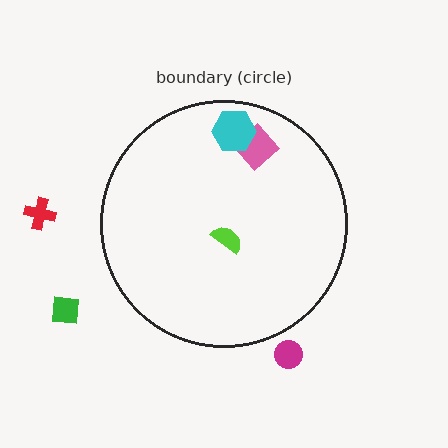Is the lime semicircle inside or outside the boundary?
Inside.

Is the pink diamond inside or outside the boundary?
Inside.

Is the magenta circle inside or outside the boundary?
Outside.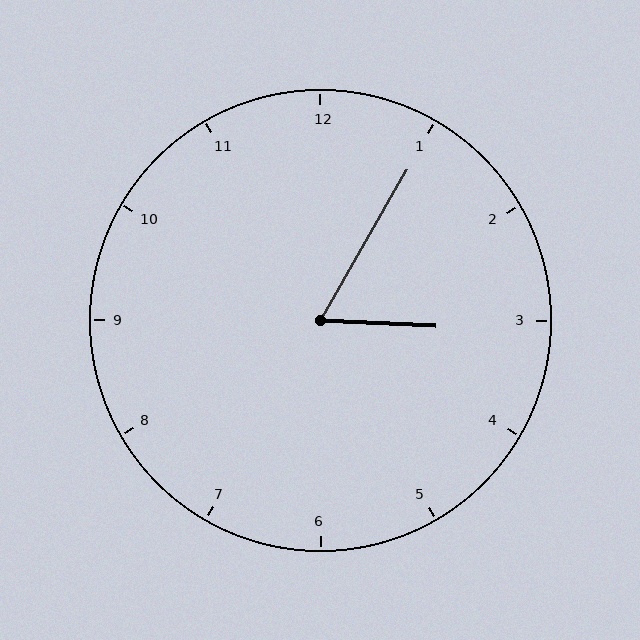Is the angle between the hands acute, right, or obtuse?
It is acute.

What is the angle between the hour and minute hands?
Approximately 62 degrees.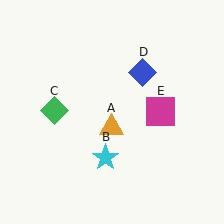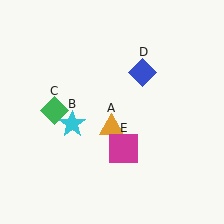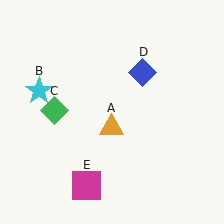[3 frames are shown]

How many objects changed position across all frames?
2 objects changed position: cyan star (object B), magenta square (object E).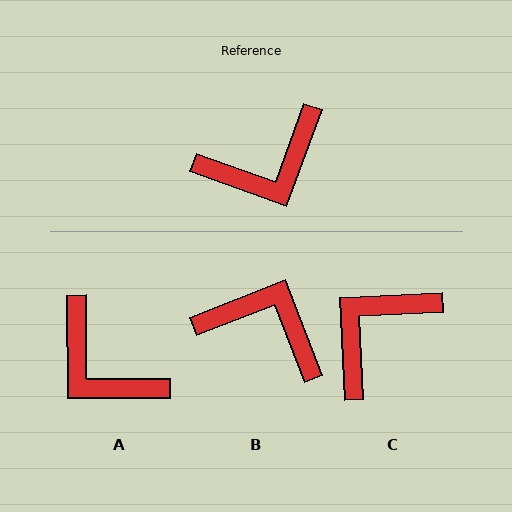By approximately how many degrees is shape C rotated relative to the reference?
Approximately 157 degrees clockwise.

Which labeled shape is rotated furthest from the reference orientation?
C, about 157 degrees away.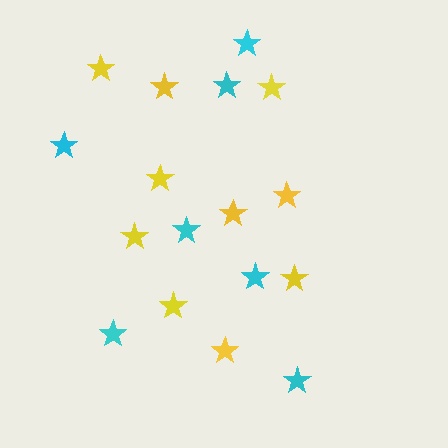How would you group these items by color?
There are 2 groups: one group of yellow stars (10) and one group of cyan stars (7).